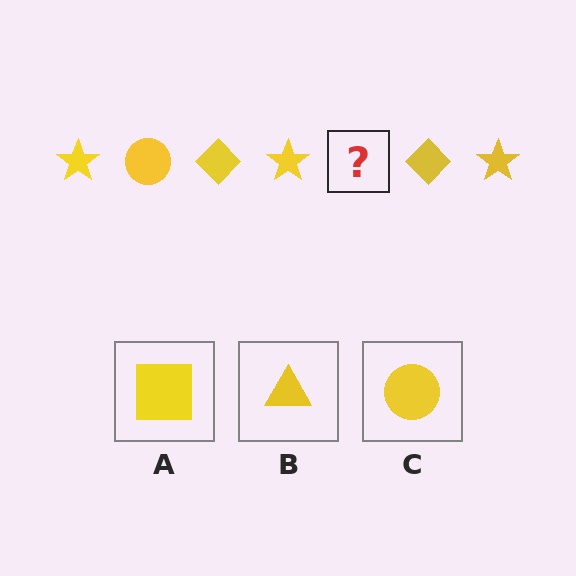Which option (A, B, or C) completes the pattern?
C.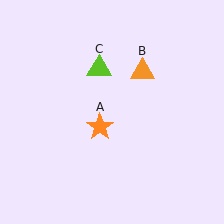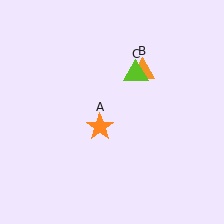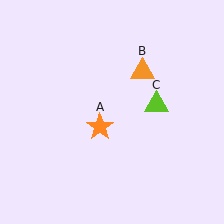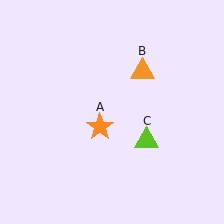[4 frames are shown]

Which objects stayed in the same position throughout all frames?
Orange star (object A) and orange triangle (object B) remained stationary.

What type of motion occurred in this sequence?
The lime triangle (object C) rotated clockwise around the center of the scene.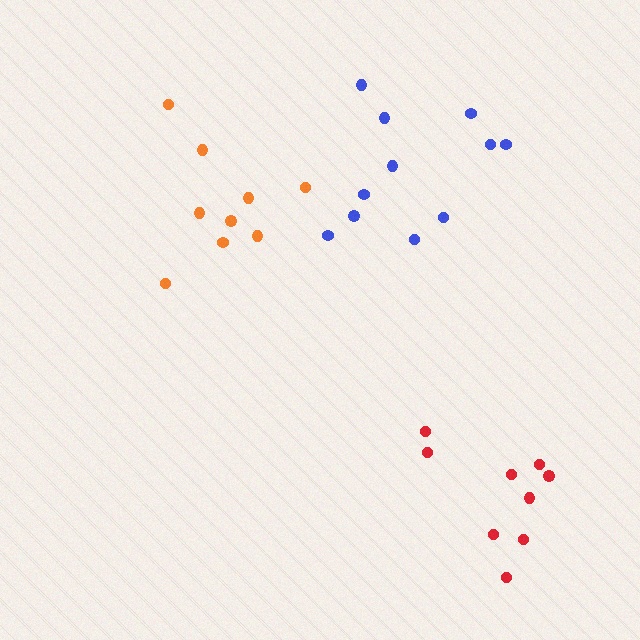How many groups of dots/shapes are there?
There are 3 groups.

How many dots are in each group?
Group 1: 11 dots, Group 2: 9 dots, Group 3: 9 dots (29 total).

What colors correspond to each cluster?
The clusters are colored: blue, orange, red.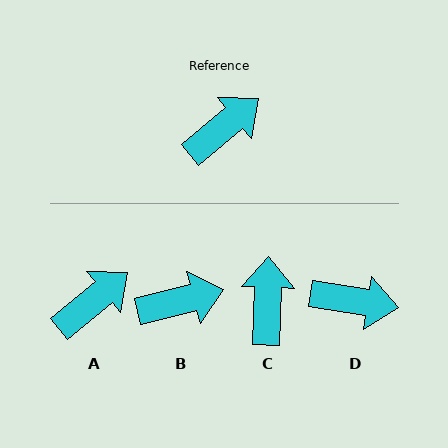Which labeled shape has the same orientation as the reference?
A.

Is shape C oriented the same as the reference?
No, it is off by about 49 degrees.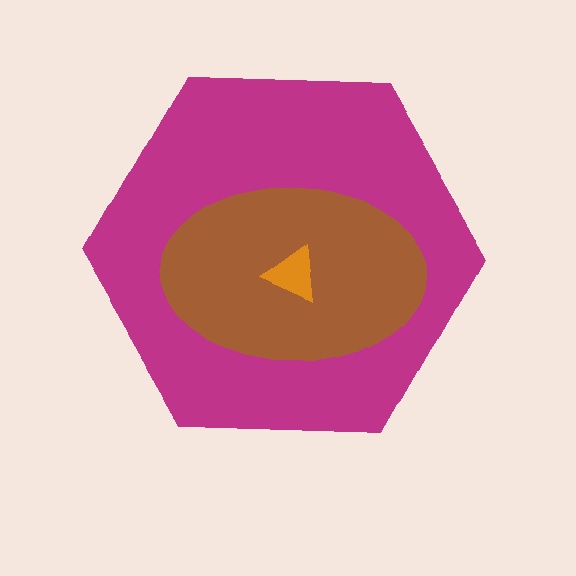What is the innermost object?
The orange triangle.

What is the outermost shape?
The magenta hexagon.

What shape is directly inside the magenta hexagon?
The brown ellipse.